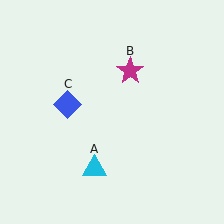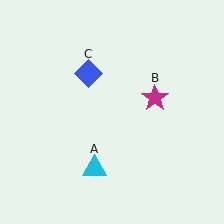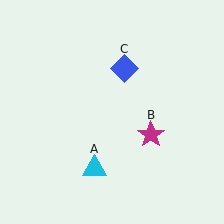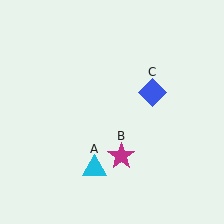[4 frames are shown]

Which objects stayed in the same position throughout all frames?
Cyan triangle (object A) remained stationary.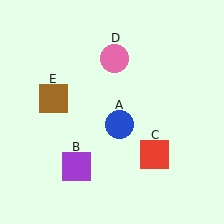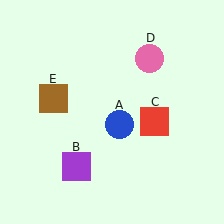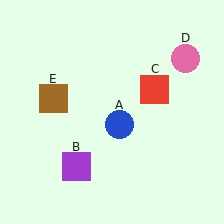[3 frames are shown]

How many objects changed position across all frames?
2 objects changed position: red square (object C), pink circle (object D).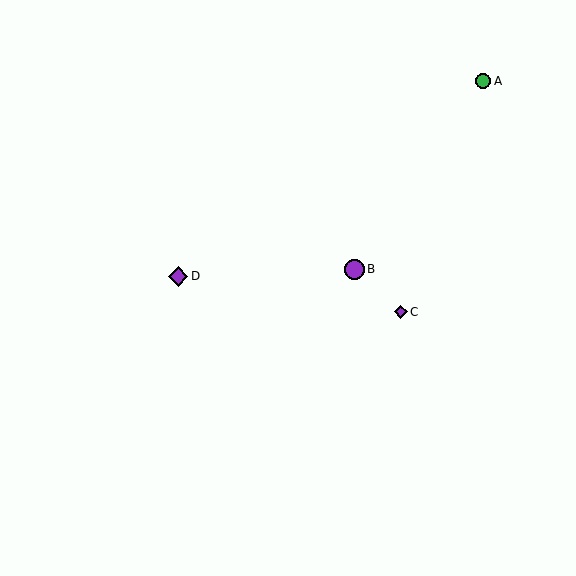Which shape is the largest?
The purple circle (labeled B) is the largest.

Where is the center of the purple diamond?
The center of the purple diamond is at (401, 312).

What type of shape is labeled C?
Shape C is a purple diamond.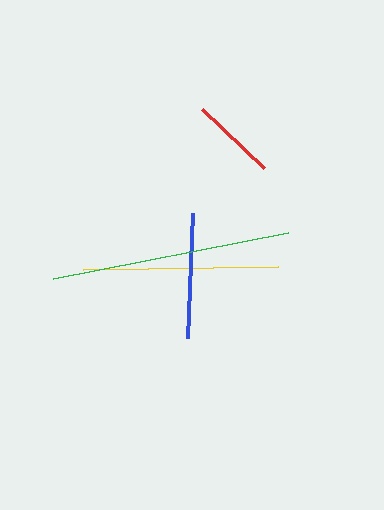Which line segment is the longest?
The green line is the longest at approximately 240 pixels.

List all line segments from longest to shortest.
From longest to shortest: green, yellow, blue, red.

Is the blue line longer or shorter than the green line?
The green line is longer than the blue line.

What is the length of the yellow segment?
The yellow segment is approximately 195 pixels long.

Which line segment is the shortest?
The red line is the shortest at approximately 86 pixels.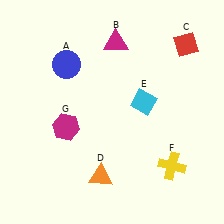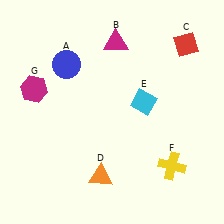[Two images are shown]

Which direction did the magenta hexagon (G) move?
The magenta hexagon (G) moved up.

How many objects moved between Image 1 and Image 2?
1 object moved between the two images.